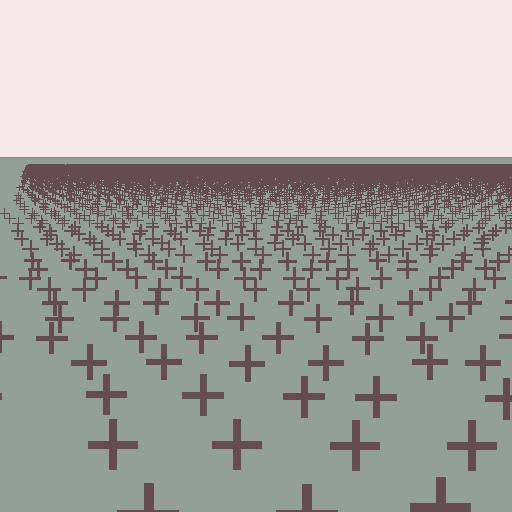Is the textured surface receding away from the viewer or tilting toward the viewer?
The surface is receding away from the viewer. Texture elements get smaller and denser toward the top.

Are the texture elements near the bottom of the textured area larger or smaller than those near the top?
Larger. Near the bottom, elements are closer to the viewer and appear at a bigger on-screen size.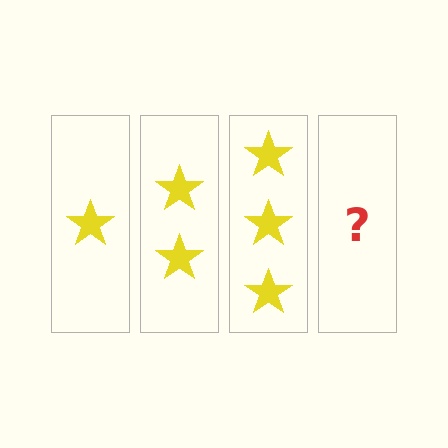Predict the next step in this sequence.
The next step is 4 stars.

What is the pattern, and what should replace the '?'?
The pattern is that each step adds one more star. The '?' should be 4 stars.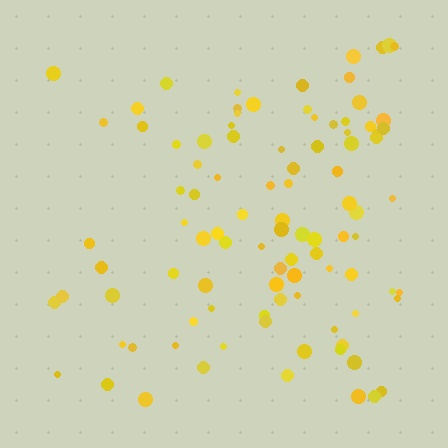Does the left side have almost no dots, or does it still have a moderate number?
Still a moderate number, just noticeably fewer than the right.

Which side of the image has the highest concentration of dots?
The right.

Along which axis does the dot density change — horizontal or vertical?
Horizontal.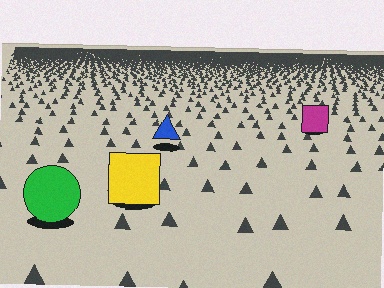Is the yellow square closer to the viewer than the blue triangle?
Yes. The yellow square is closer — you can tell from the texture gradient: the ground texture is coarser near it.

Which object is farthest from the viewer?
The magenta square is farthest from the viewer. It appears smaller and the ground texture around it is denser.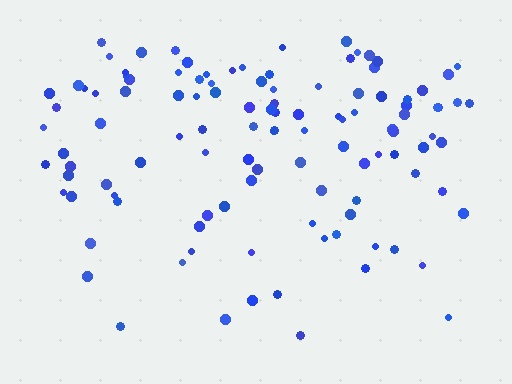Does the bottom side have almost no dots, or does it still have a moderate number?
Still a moderate number, just noticeably fewer than the top.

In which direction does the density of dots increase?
From bottom to top, with the top side densest.